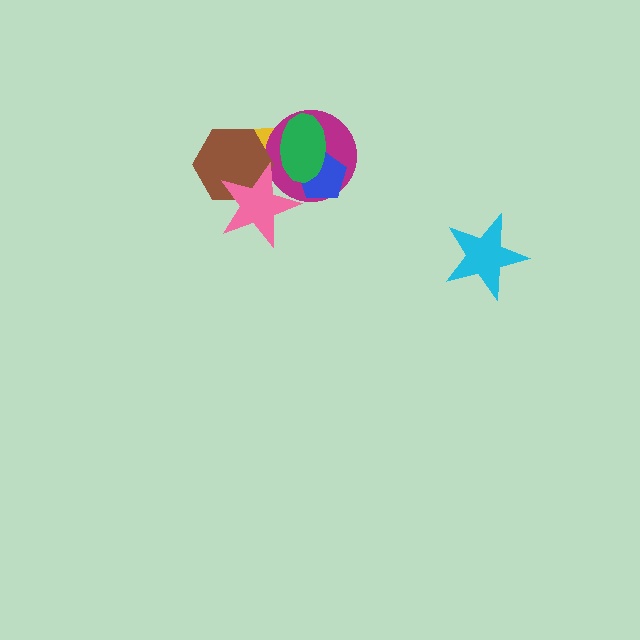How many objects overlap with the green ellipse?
3 objects overlap with the green ellipse.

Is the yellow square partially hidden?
Yes, it is partially covered by another shape.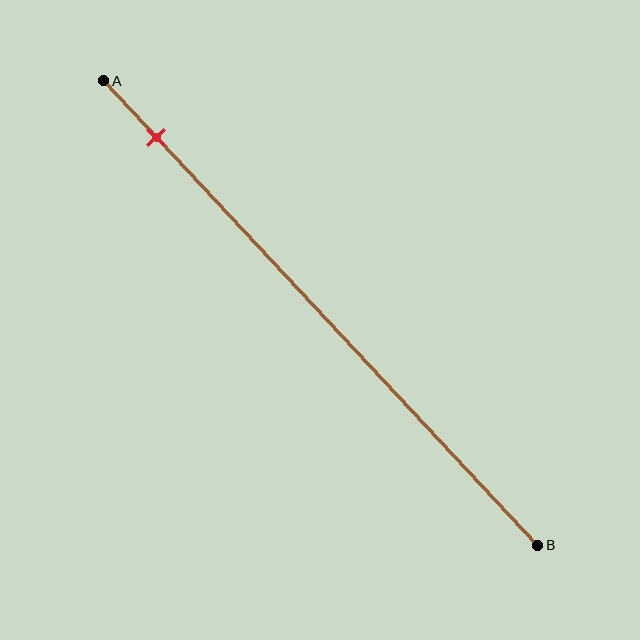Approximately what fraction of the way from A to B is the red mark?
The red mark is approximately 10% of the way from A to B.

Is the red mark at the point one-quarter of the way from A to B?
No, the mark is at about 10% from A, not at the 25% one-quarter point.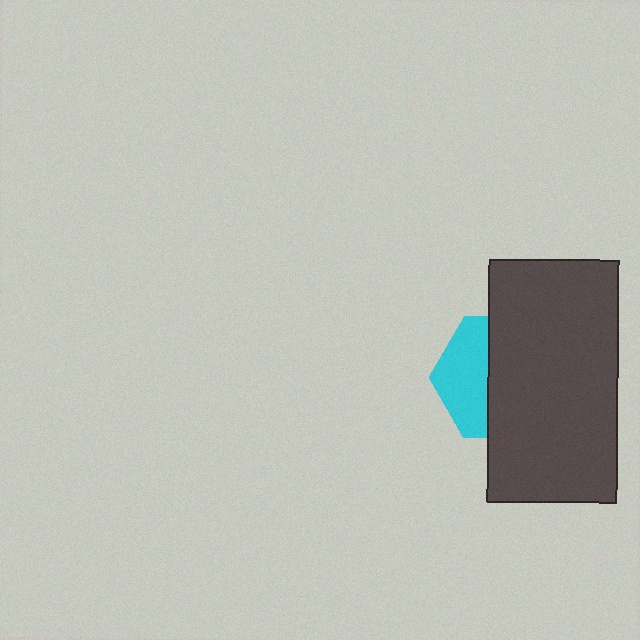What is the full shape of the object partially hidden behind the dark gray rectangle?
The partially hidden object is a cyan hexagon.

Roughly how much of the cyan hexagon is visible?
A small part of it is visible (roughly 39%).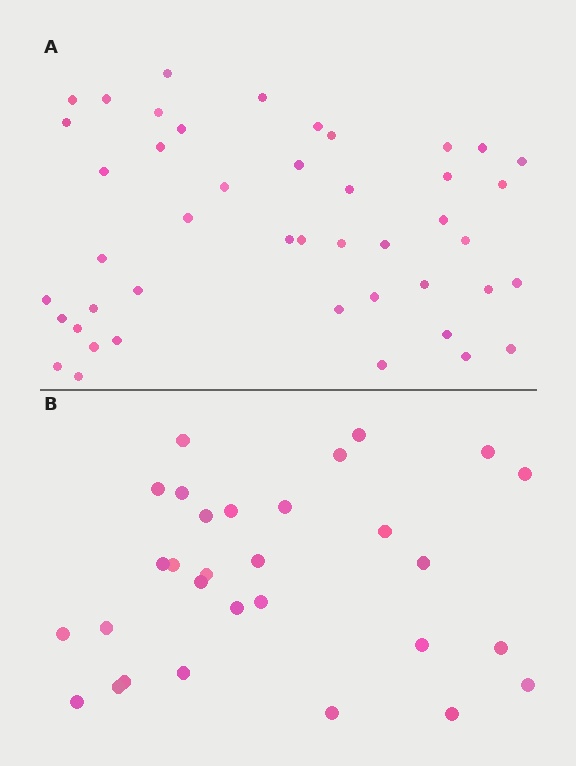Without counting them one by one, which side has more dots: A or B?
Region A (the top region) has more dots.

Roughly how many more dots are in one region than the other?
Region A has approximately 15 more dots than region B.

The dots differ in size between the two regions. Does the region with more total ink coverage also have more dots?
No. Region B has more total ink coverage because its dots are larger, but region A actually contains more individual dots. Total area can be misleading — the number of items is what matters here.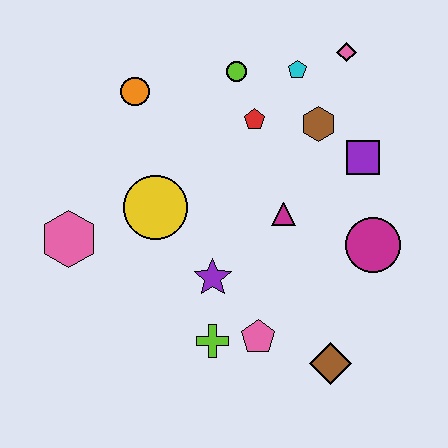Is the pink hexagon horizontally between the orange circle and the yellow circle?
No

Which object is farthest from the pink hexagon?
The pink diamond is farthest from the pink hexagon.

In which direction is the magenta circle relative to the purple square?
The magenta circle is below the purple square.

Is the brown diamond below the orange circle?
Yes